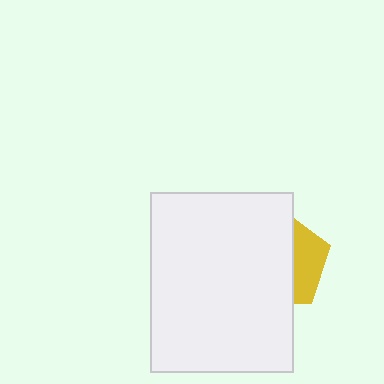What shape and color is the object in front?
The object in front is a white rectangle.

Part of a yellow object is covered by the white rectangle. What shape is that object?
It is a pentagon.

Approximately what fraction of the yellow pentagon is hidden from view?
Roughly 68% of the yellow pentagon is hidden behind the white rectangle.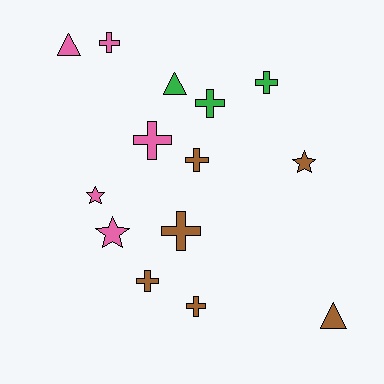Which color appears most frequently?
Brown, with 6 objects.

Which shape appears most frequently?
Cross, with 8 objects.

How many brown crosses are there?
There are 4 brown crosses.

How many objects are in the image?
There are 14 objects.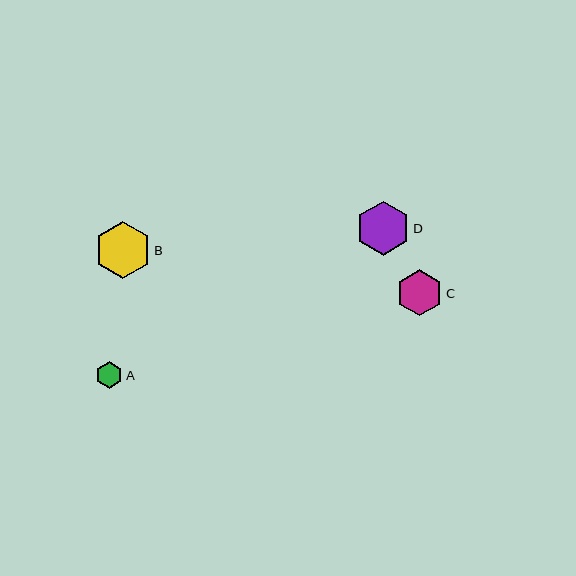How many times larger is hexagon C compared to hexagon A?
Hexagon C is approximately 1.7 times the size of hexagon A.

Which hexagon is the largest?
Hexagon B is the largest with a size of approximately 57 pixels.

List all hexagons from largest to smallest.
From largest to smallest: B, D, C, A.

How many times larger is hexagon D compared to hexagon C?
Hexagon D is approximately 1.2 times the size of hexagon C.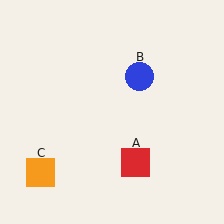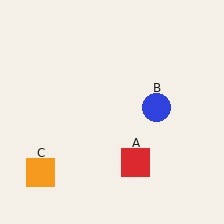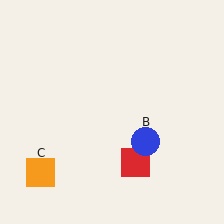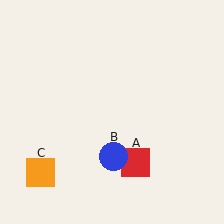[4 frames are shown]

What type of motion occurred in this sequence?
The blue circle (object B) rotated clockwise around the center of the scene.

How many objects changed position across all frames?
1 object changed position: blue circle (object B).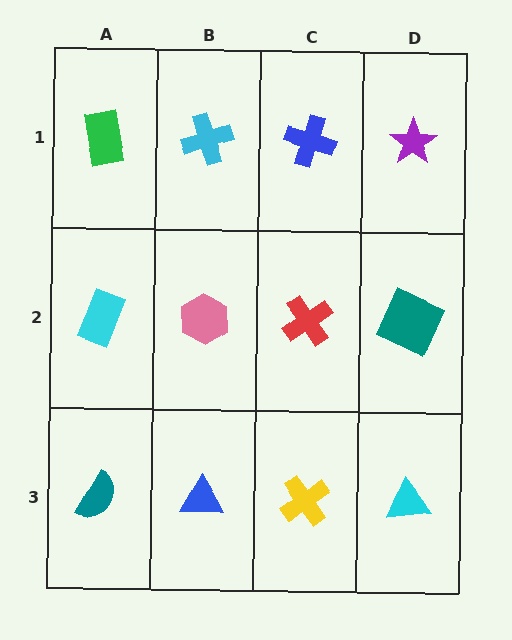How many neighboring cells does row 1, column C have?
3.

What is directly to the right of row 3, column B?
A yellow cross.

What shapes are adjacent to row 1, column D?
A teal square (row 2, column D), a blue cross (row 1, column C).